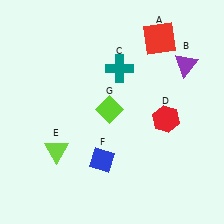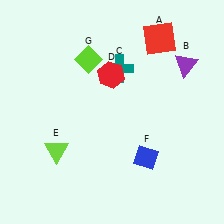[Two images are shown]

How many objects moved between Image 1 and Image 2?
3 objects moved between the two images.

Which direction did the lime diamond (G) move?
The lime diamond (G) moved up.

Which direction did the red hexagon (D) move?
The red hexagon (D) moved left.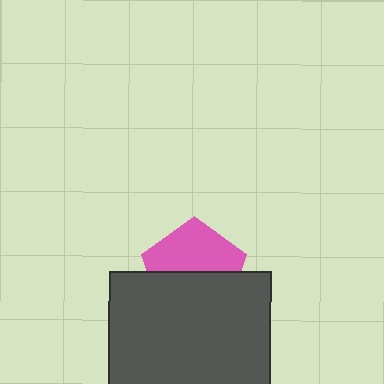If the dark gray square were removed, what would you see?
You would see the complete pink pentagon.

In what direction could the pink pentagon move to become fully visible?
The pink pentagon could move up. That would shift it out from behind the dark gray square entirely.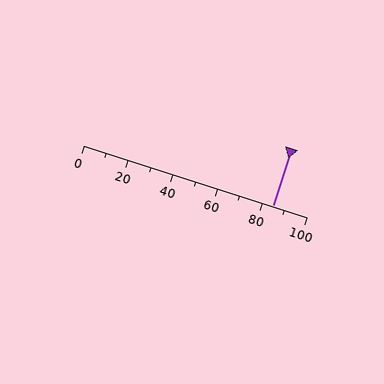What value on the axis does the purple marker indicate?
The marker indicates approximately 85.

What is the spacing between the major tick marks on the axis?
The major ticks are spaced 20 apart.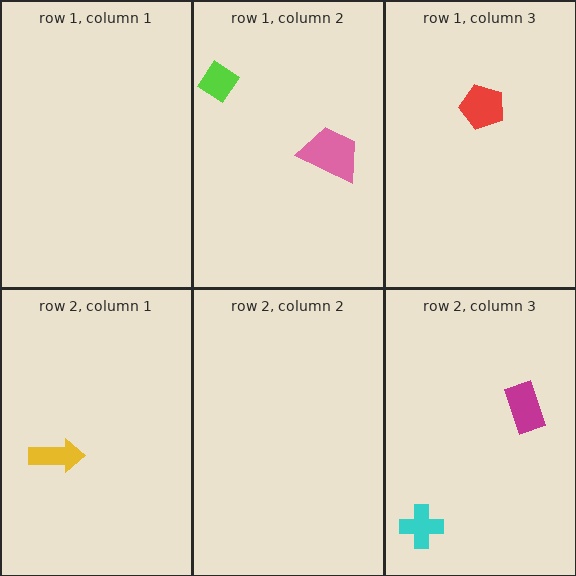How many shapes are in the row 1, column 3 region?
1.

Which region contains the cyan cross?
The row 2, column 3 region.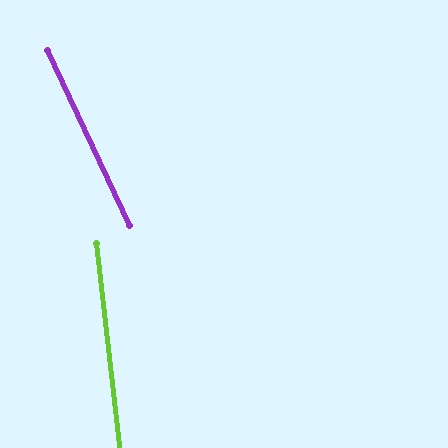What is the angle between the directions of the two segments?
Approximately 18 degrees.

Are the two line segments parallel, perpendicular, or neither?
Neither parallel nor perpendicular — they differ by about 18°.